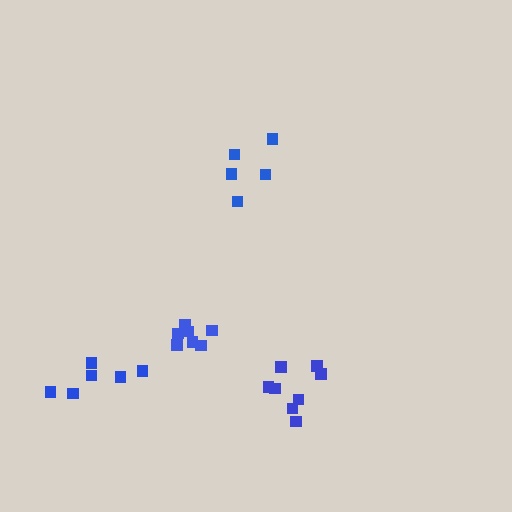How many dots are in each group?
Group 1: 5 dots, Group 2: 7 dots, Group 3: 8 dots, Group 4: 6 dots (26 total).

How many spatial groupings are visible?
There are 4 spatial groupings.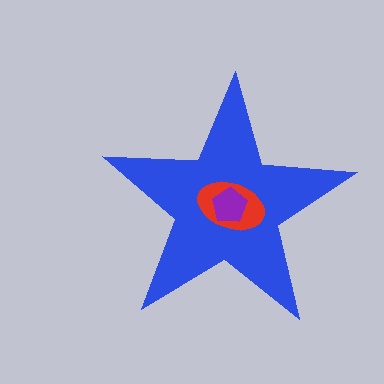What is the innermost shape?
The purple pentagon.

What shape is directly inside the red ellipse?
The purple pentagon.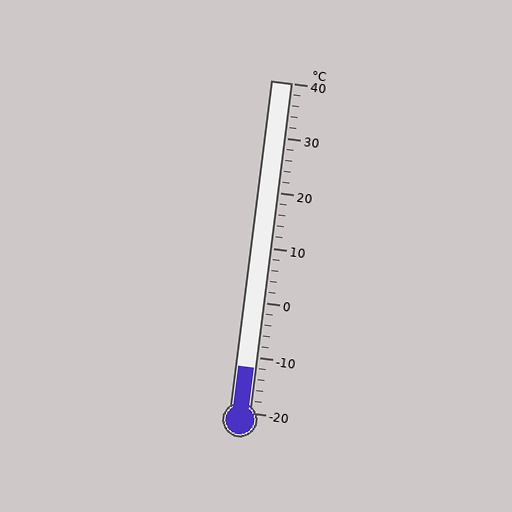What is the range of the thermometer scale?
The thermometer scale ranges from -20°C to 40°C.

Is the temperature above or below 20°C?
The temperature is below 20°C.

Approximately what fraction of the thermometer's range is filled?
The thermometer is filled to approximately 15% of its range.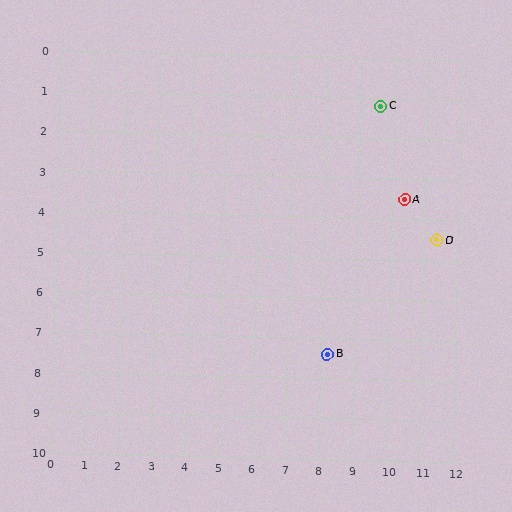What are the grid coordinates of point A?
Point A is at approximately (10.4, 3.5).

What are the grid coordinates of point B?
Point B is at approximately (8.2, 7.4).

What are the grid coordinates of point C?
Point C is at approximately (9.6, 1.2).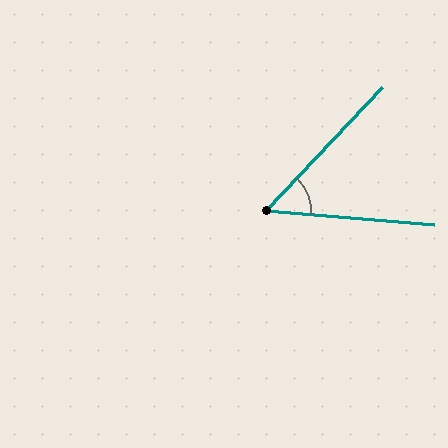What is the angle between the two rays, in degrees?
Approximately 51 degrees.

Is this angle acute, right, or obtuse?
It is acute.